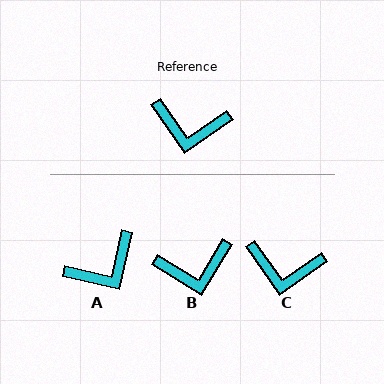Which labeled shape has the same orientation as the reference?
C.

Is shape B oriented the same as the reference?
No, it is off by about 24 degrees.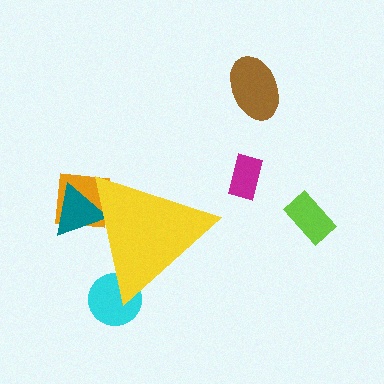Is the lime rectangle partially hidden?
No, the lime rectangle is fully visible.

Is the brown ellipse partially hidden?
No, the brown ellipse is fully visible.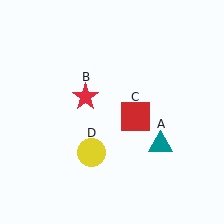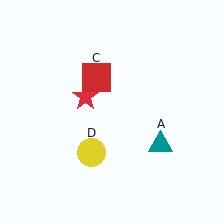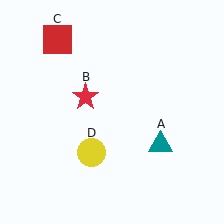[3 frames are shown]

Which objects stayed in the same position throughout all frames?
Teal triangle (object A) and red star (object B) and yellow circle (object D) remained stationary.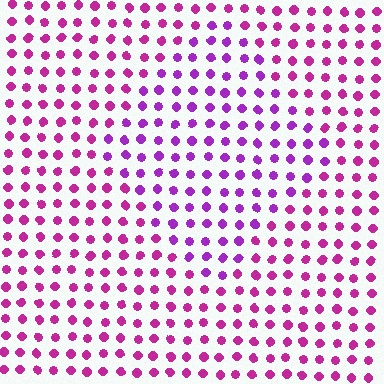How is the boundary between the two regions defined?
The boundary is defined purely by a slight shift in hue (about 28 degrees). Spacing, size, and orientation are identical on both sides.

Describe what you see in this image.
The image is filled with small magenta elements in a uniform arrangement. A diamond-shaped region is visible where the elements are tinted to a slightly different hue, forming a subtle color boundary.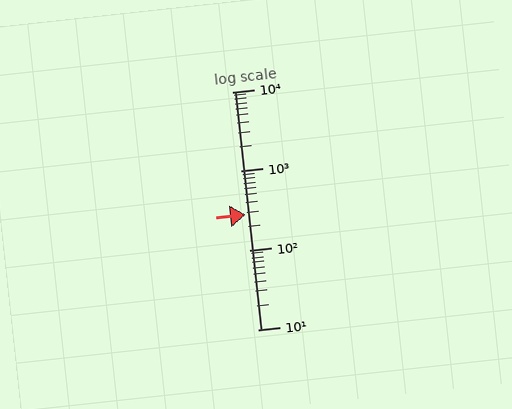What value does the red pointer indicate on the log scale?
The pointer indicates approximately 280.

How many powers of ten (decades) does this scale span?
The scale spans 3 decades, from 10 to 10000.